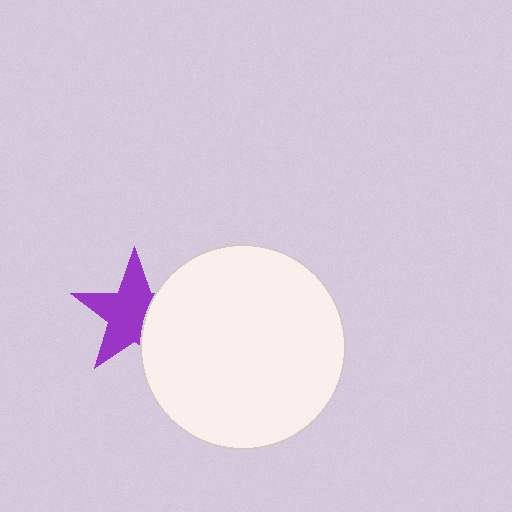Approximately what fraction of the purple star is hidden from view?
Roughly 33% of the purple star is hidden behind the white circle.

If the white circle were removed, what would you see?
You would see the complete purple star.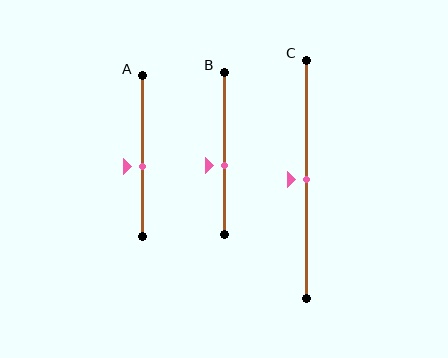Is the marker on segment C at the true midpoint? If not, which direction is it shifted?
Yes, the marker on segment C is at the true midpoint.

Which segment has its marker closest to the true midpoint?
Segment C has its marker closest to the true midpoint.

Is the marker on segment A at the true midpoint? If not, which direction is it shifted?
No, the marker on segment A is shifted downward by about 6% of the segment length.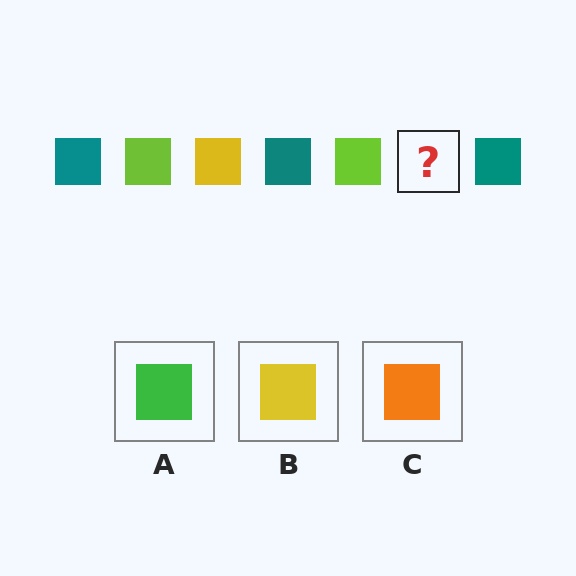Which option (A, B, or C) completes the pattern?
B.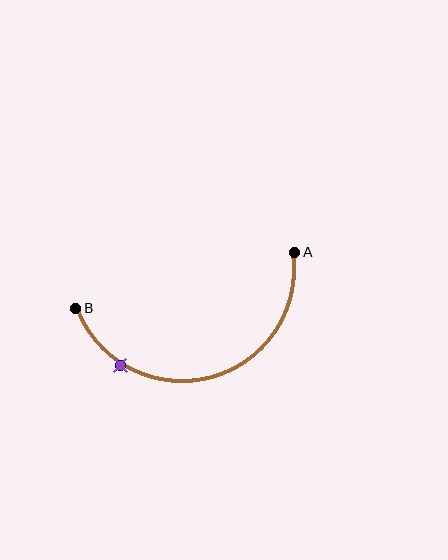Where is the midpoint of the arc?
The arc midpoint is the point on the curve farthest from the straight line joining A and B. It sits below that line.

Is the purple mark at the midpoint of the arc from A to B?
No. The purple mark lies on the arc but is closer to endpoint B. The arc midpoint would be at the point on the curve equidistant along the arc from both A and B.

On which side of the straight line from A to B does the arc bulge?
The arc bulges below the straight line connecting A and B.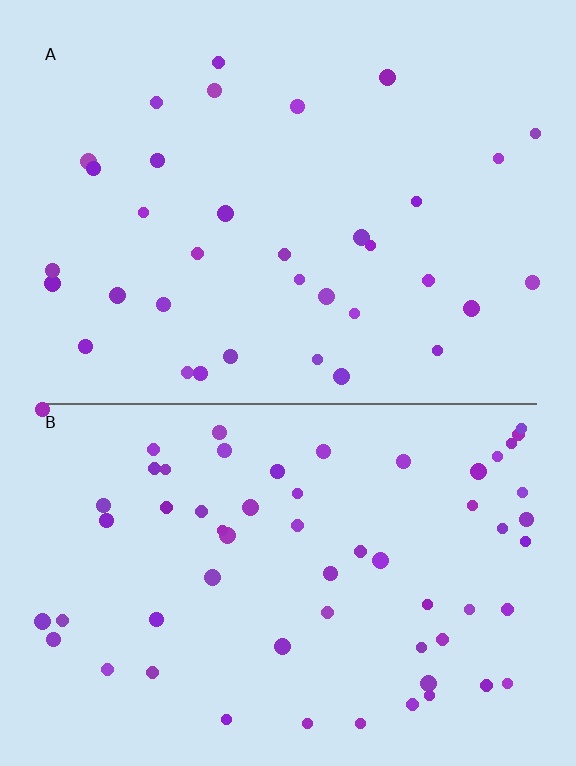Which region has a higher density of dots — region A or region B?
B (the bottom).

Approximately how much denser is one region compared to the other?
Approximately 1.8× — region B over region A.